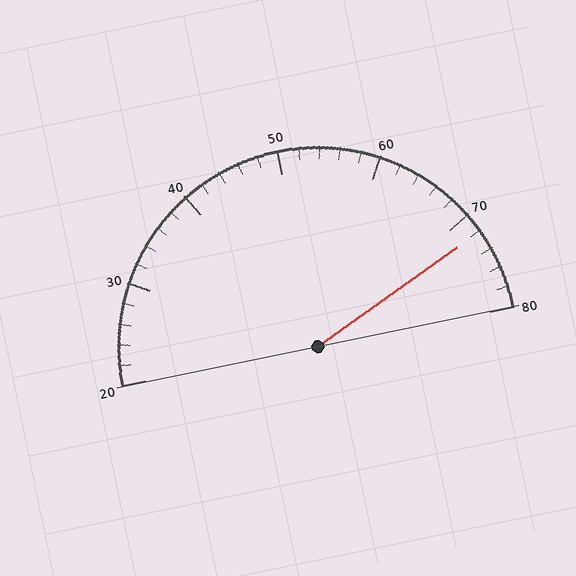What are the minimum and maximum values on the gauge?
The gauge ranges from 20 to 80.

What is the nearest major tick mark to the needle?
The nearest major tick mark is 70.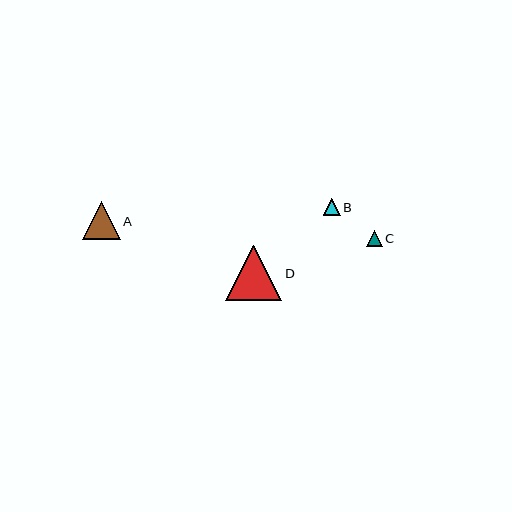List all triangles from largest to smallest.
From largest to smallest: D, A, B, C.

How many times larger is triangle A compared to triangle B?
Triangle A is approximately 2.2 times the size of triangle B.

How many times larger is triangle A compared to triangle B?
Triangle A is approximately 2.2 times the size of triangle B.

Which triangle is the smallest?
Triangle C is the smallest with a size of approximately 15 pixels.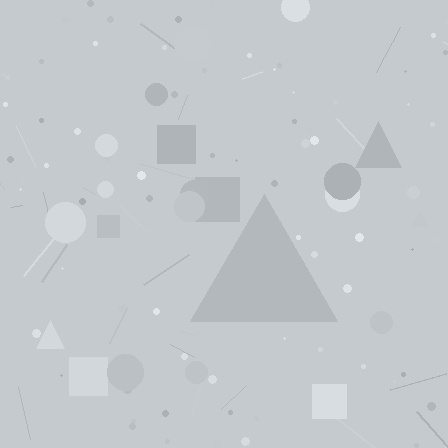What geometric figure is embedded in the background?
A triangle is embedded in the background.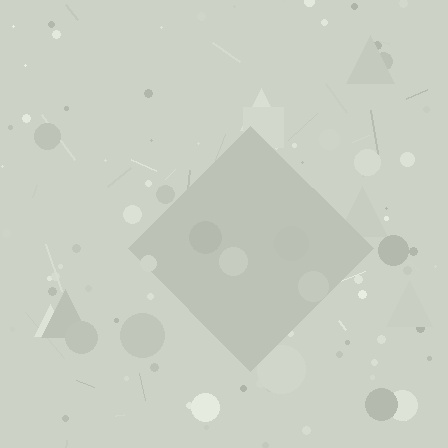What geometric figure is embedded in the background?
A diamond is embedded in the background.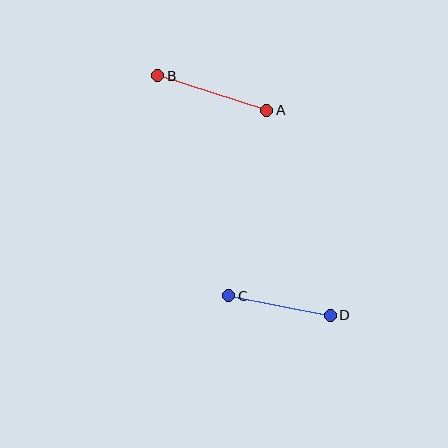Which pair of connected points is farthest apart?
Points A and B are farthest apart.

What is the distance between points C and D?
The distance is approximately 103 pixels.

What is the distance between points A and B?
The distance is approximately 114 pixels.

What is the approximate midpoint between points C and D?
The midpoint is at approximately (280, 306) pixels.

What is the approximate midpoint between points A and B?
The midpoint is at approximately (212, 93) pixels.